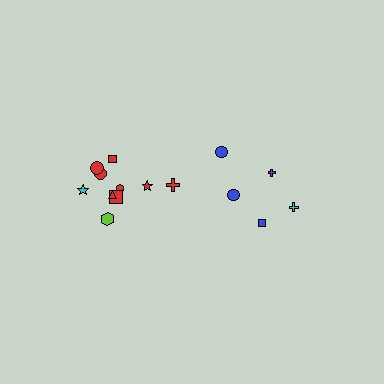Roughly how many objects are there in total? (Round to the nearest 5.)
Roughly 15 objects in total.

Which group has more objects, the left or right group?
The left group.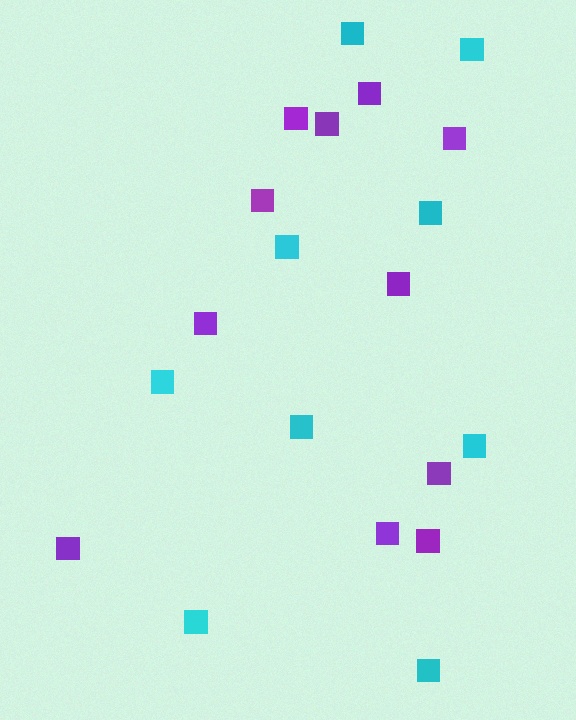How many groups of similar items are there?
There are 2 groups: one group of purple squares (11) and one group of cyan squares (9).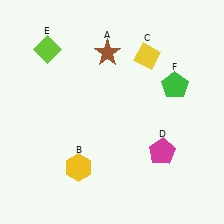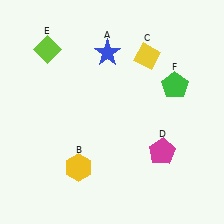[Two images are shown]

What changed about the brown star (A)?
In Image 1, A is brown. In Image 2, it changed to blue.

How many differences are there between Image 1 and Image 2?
There is 1 difference between the two images.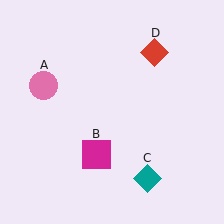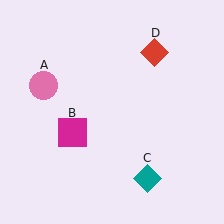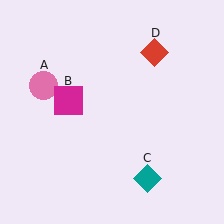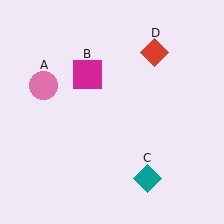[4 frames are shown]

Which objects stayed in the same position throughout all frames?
Pink circle (object A) and teal diamond (object C) and red diamond (object D) remained stationary.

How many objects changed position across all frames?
1 object changed position: magenta square (object B).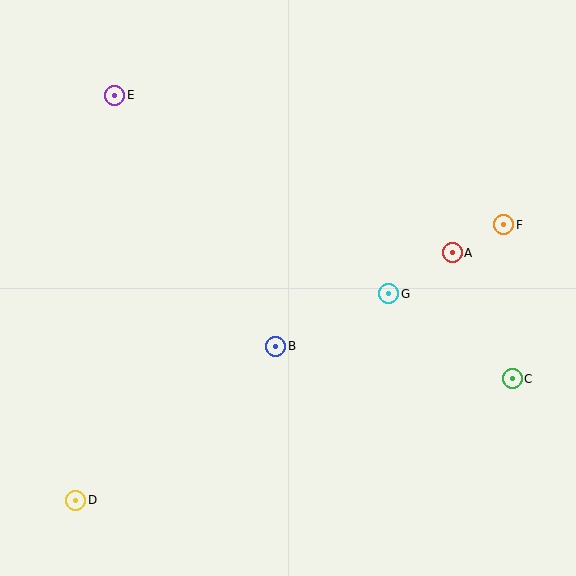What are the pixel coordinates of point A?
Point A is at (452, 253).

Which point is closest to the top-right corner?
Point F is closest to the top-right corner.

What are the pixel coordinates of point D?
Point D is at (76, 500).